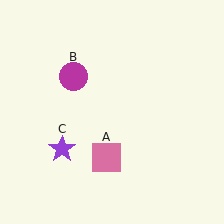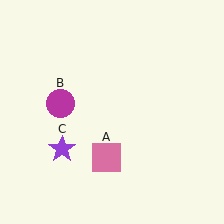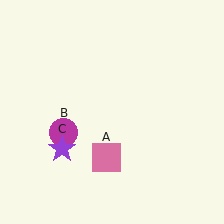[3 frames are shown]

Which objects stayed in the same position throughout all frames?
Pink square (object A) and purple star (object C) remained stationary.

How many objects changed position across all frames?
1 object changed position: magenta circle (object B).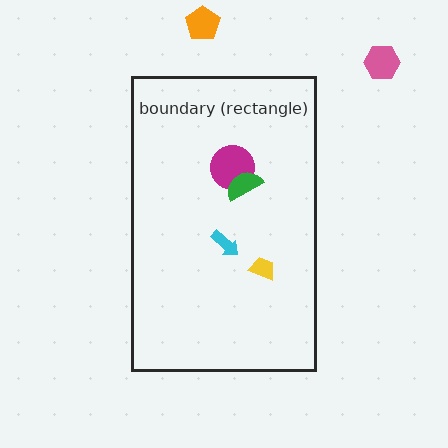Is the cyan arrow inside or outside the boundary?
Inside.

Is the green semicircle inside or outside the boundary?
Inside.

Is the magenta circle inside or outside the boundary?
Inside.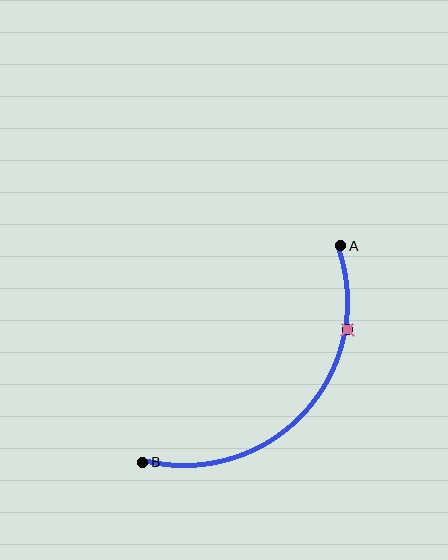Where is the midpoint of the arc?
The arc midpoint is the point on the curve farthest from the straight line joining A and B. It sits below and to the right of that line.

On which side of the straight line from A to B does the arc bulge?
The arc bulges below and to the right of the straight line connecting A and B.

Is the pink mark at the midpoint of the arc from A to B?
No. The pink mark lies on the arc but is closer to endpoint A. The arc midpoint would be at the point on the curve equidistant along the arc from both A and B.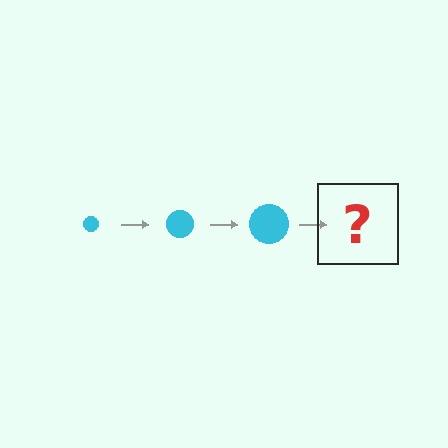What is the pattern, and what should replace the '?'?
The pattern is that the circle gets progressively larger each step. The '?' should be a cyan circle, larger than the previous one.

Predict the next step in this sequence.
The next step is a cyan circle, larger than the previous one.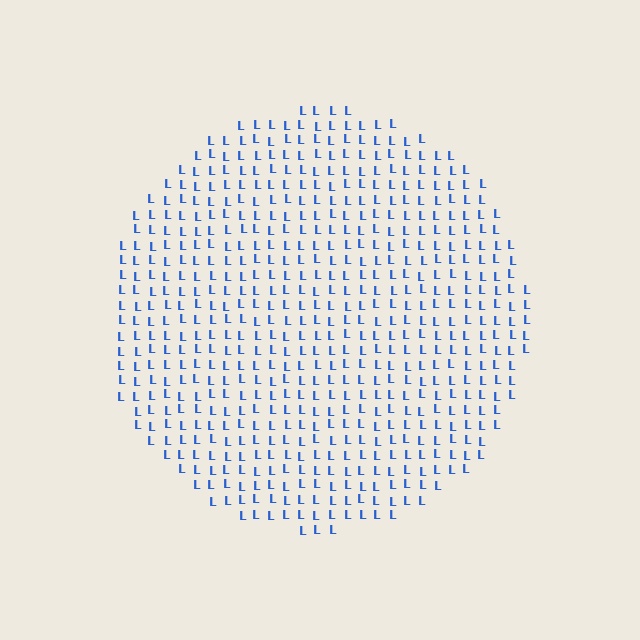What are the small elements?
The small elements are letter L's.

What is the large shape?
The large shape is a circle.